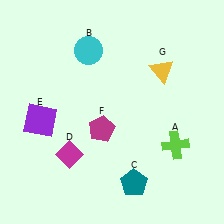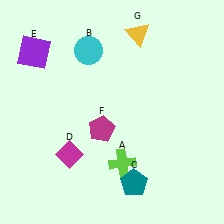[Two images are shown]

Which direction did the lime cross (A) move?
The lime cross (A) moved left.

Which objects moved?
The objects that moved are: the lime cross (A), the purple square (E), the yellow triangle (G).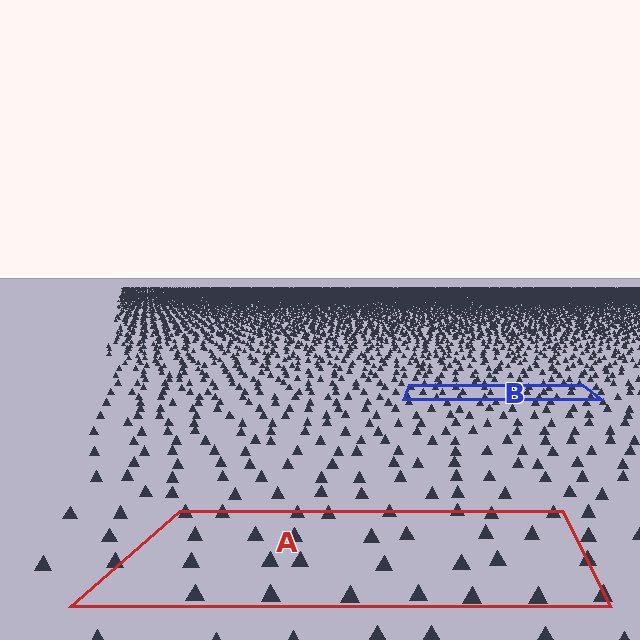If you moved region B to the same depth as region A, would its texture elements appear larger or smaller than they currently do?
They would appear larger. At a closer depth, the same texture elements are projected at a bigger on-screen size.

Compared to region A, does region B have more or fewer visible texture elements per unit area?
Region B has more texture elements per unit area — they are packed more densely because it is farther away.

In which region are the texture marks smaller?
The texture marks are smaller in region B, because it is farther away.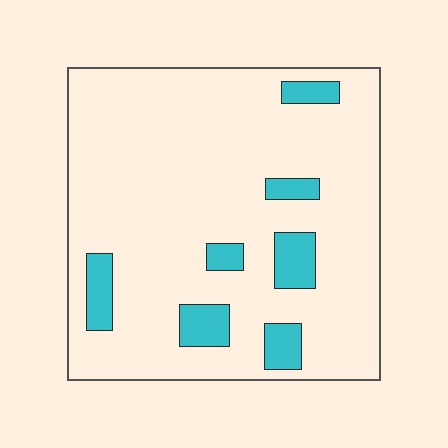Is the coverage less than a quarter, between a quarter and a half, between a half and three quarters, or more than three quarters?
Less than a quarter.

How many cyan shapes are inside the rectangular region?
7.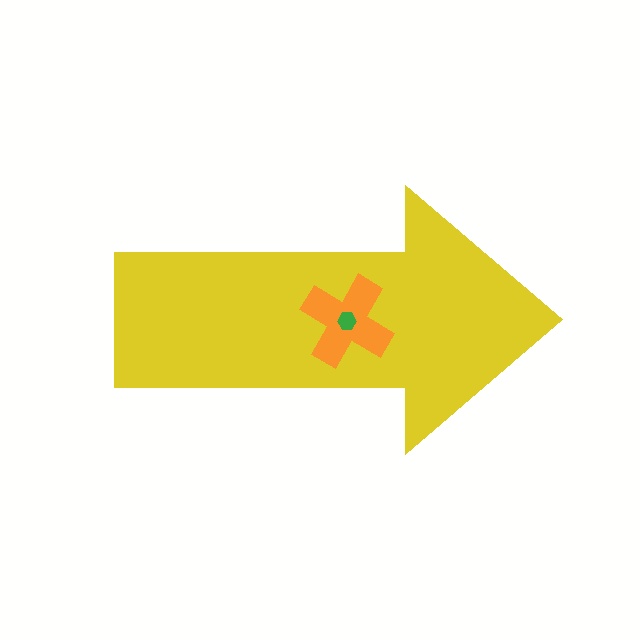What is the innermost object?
The green hexagon.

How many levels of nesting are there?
3.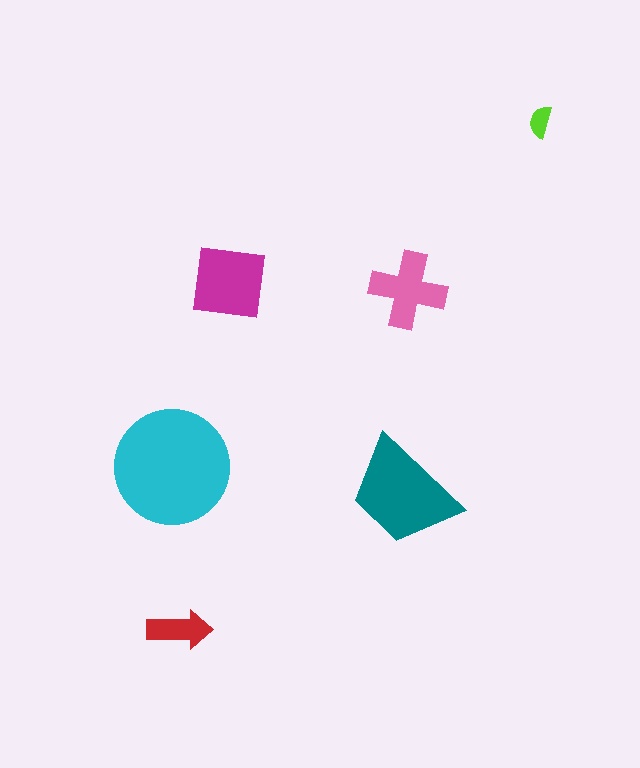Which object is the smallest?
The lime semicircle.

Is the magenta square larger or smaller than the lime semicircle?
Larger.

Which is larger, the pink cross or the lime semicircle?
The pink cross.